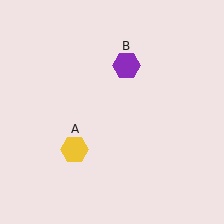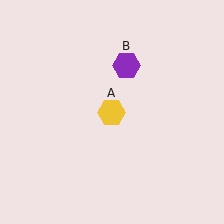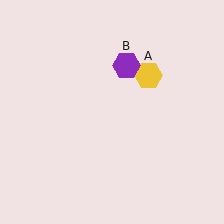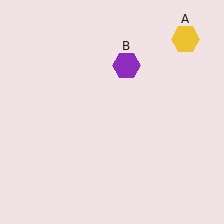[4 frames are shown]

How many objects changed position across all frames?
1 object changed position: yellow hexagon (object A).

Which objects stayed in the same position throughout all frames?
Purple hexagon (object B) remained stationary.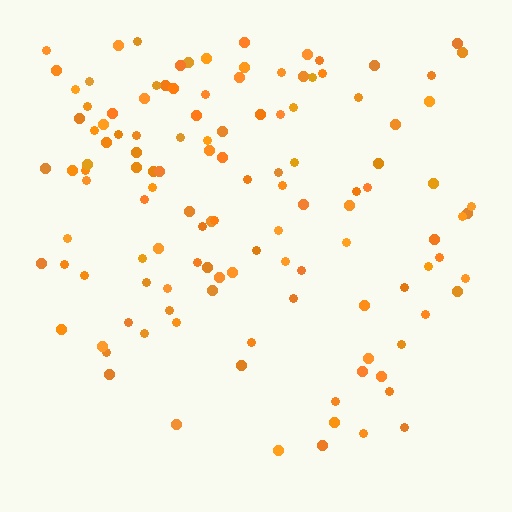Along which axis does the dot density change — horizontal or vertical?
Vertical.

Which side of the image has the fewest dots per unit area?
The bottom.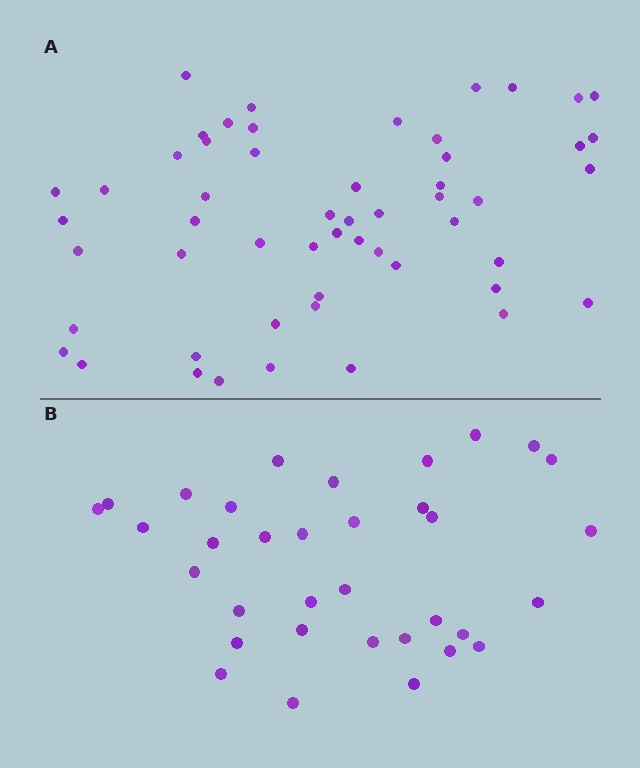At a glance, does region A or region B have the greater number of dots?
Region A (the top region) has more dots.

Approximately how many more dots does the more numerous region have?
Region A has approximately 20 more dots than region B.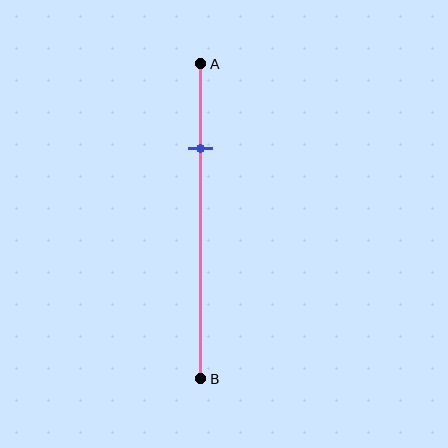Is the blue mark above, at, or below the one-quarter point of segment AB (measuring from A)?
The blue mark is approximately at the one-quarter point of segment AB.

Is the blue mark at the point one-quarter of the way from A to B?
Yes, the mark is approximately at the one-quarter point.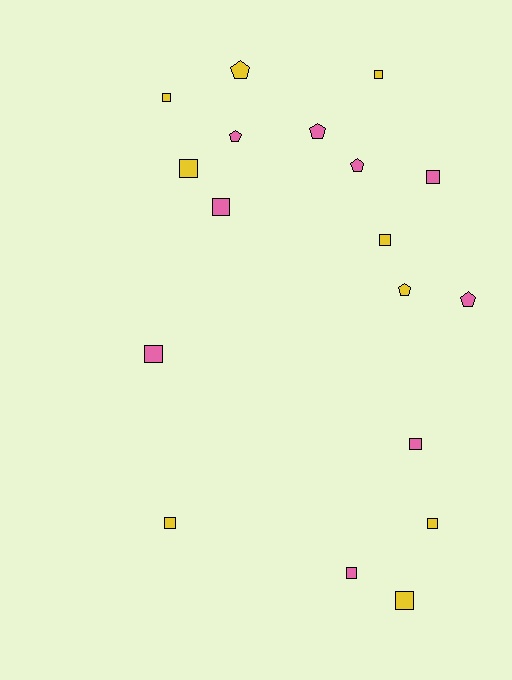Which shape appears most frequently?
Square, with 12 objects.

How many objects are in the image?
There are 18 objects.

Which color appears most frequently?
Yellow, with 9 objects.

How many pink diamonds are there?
There are no pink diamonds.